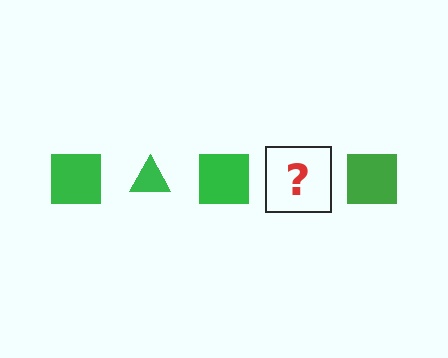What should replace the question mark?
The question mark should be replaced with a green triangle.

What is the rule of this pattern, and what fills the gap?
The rule is that the pattern cycles through square, triangle shapes in green. The gap should be filled with a green triangle.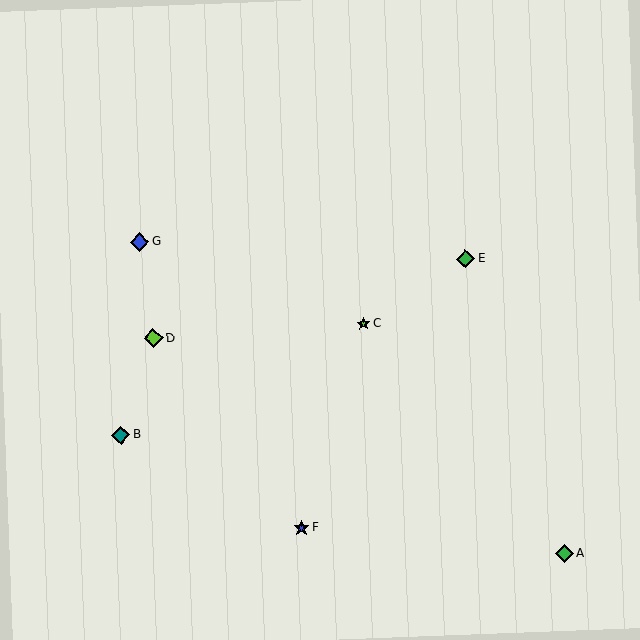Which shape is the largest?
The lime diamond (labeled D) is the largest.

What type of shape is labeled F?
Shape F is a blue star.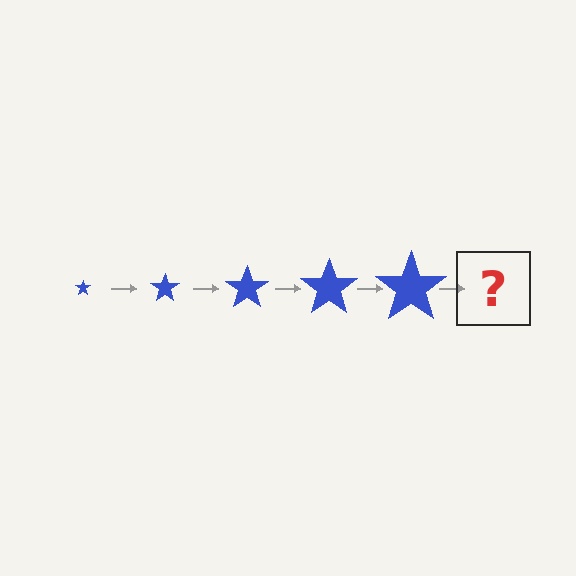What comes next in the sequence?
The next element should be a blue star, larger than the previous one.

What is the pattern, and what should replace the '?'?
The pattern is that the star gets progressively larger each step. The '?' should be a blue star, larger than the previous one.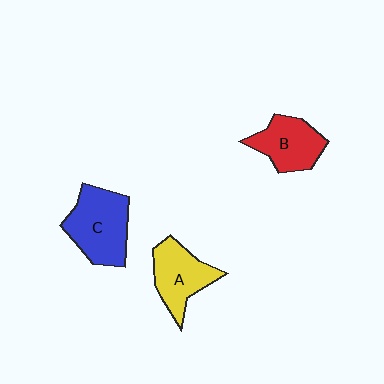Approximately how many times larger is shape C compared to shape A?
Approximately 1.3 times.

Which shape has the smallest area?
Shape B (red).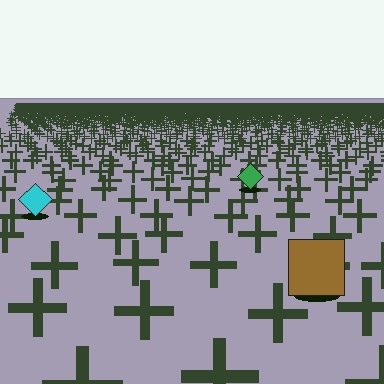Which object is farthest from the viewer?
The green diamond is farthest from the viewer. It appears smaller and the ground texture around it is denser.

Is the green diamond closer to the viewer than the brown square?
No. The brown square is closer — you can tell from the texture gradient: the ground texture is coarser near it.